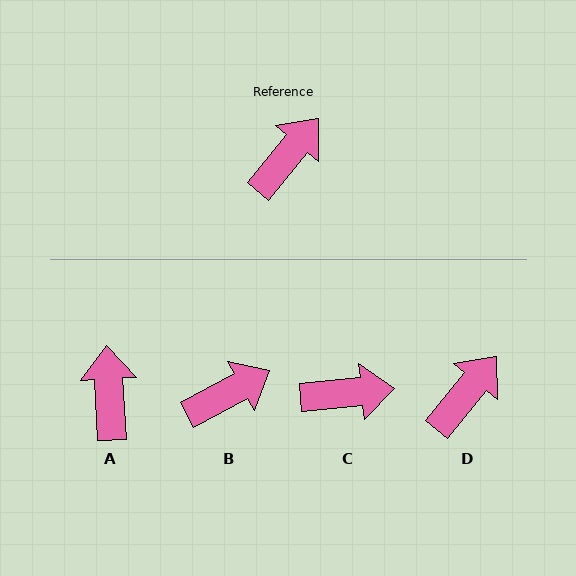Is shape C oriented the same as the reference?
No, it is off by about 45 degrees.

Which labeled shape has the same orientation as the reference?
D.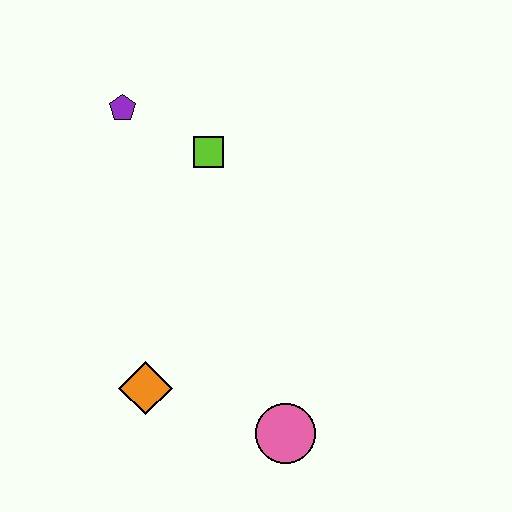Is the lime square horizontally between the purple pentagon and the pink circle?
Yes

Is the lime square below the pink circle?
No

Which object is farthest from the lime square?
The pink circle is farthest from the lime square.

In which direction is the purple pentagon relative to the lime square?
The purple pentagon is to the left of the lime square.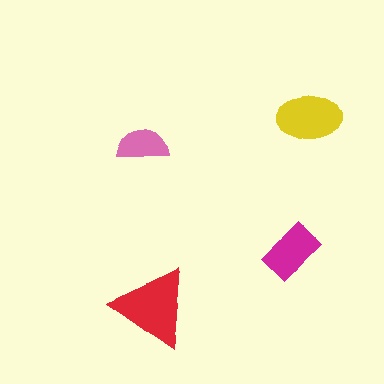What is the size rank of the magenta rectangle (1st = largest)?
3rd.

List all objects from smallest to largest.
The pink semicircle, the magenta rectangle, the yellow ellipse, the red triangle.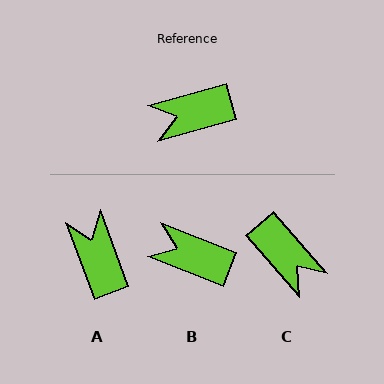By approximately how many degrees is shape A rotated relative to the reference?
Approximately 85 degrees clockwise.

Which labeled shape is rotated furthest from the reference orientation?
C, about 116 degrees away.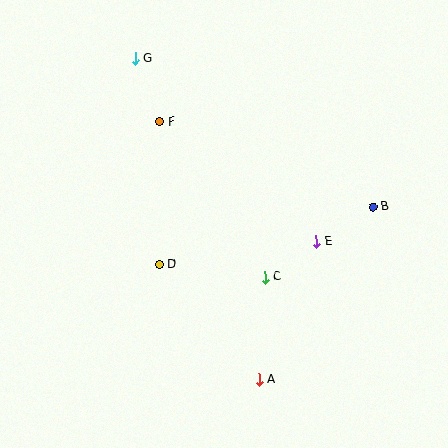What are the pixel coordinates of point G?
Point G is at (135, 59).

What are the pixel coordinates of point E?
Point E is at (316, 242).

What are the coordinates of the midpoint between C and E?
The midpoint between C and E is at (291, 259).